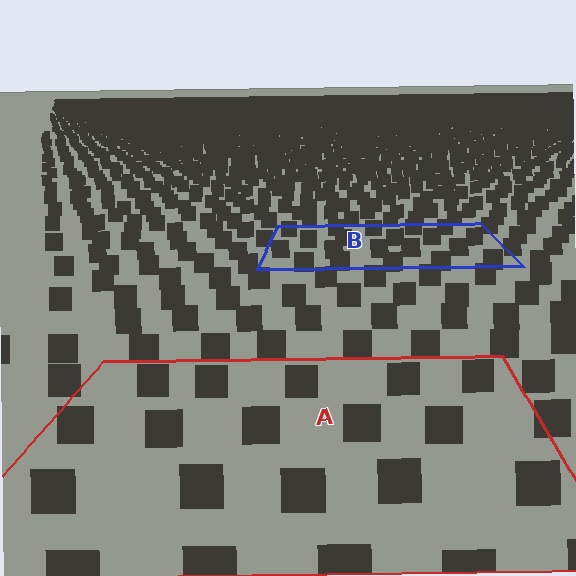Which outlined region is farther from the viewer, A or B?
Region B is farther from the viewer — the texture elements inside it appear smaller and more densely packed.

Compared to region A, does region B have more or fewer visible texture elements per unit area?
Region B has more texture elements per unit area — they are packed more densely because it is farther away.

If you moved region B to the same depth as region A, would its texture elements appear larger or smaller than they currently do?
They would appear larger. At a closer depth, the same texture elements are projected at a bigger on-screen size.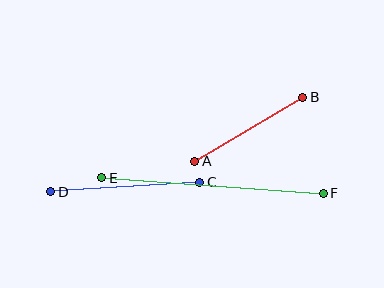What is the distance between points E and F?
The distance is approximately 222 pixels.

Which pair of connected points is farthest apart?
Points E and F are farthest apart.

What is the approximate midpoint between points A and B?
The midpoint is at approximately (249, 129) pixels.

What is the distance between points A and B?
The distance is approximately 125 pixels.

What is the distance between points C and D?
The distance is approximately 149 pixels.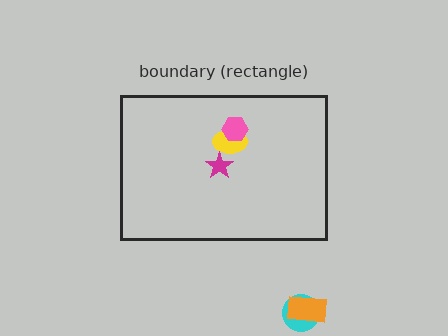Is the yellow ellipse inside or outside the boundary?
Inside.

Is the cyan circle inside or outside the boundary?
Outside.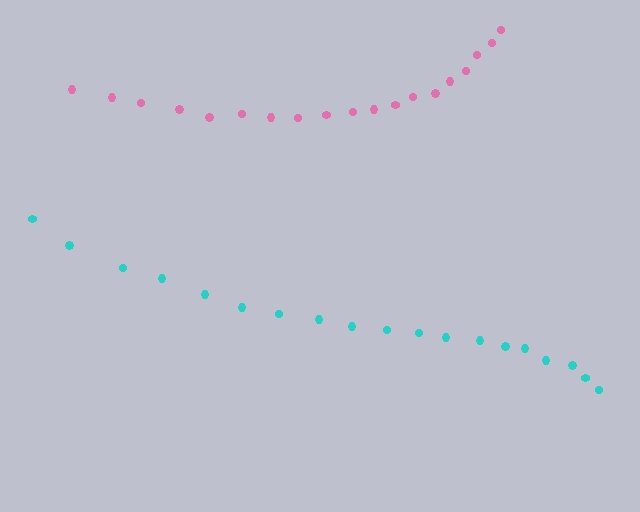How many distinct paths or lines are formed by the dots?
There are 2 distinct paths.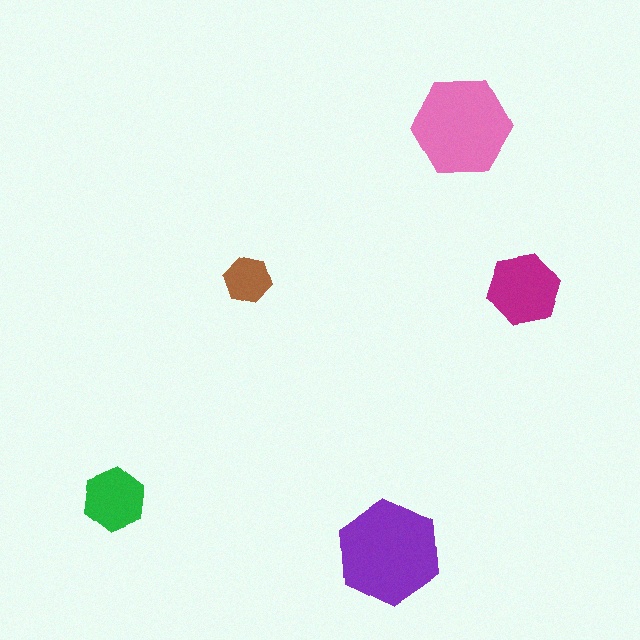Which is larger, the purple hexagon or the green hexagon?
The purple one.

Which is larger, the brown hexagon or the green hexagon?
The green one.